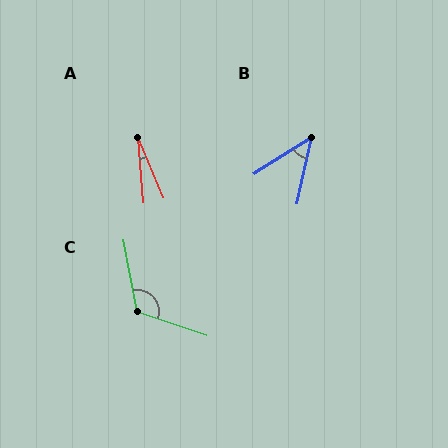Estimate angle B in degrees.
Approximately 46 degrees.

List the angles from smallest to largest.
A (18°), B (46°), C (120°).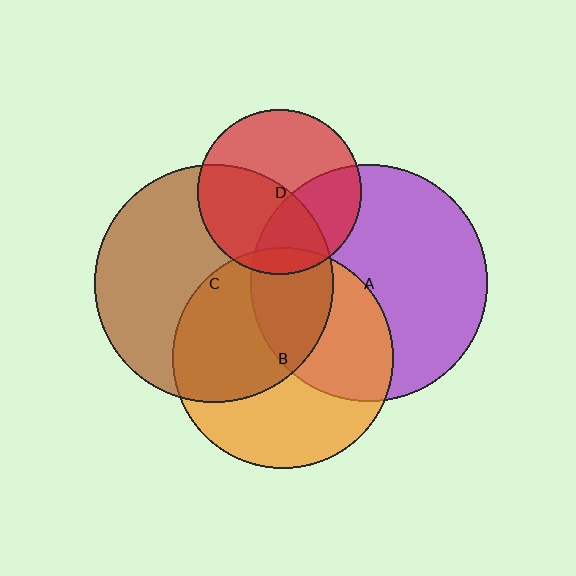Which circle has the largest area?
Circle C (brown).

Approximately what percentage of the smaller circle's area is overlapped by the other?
Approximately 50%.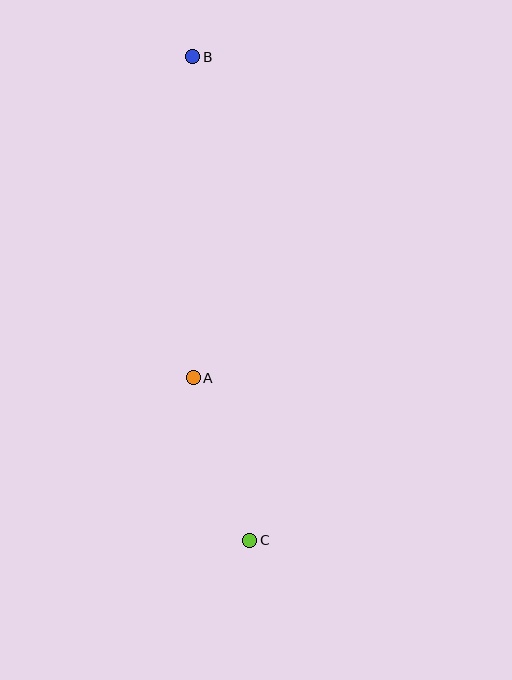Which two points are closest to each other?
Points A and C are closest to each other.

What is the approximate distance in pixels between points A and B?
The distance between A and B is approximately 321 pixels.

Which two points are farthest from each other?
Points B and C are farthest from each other.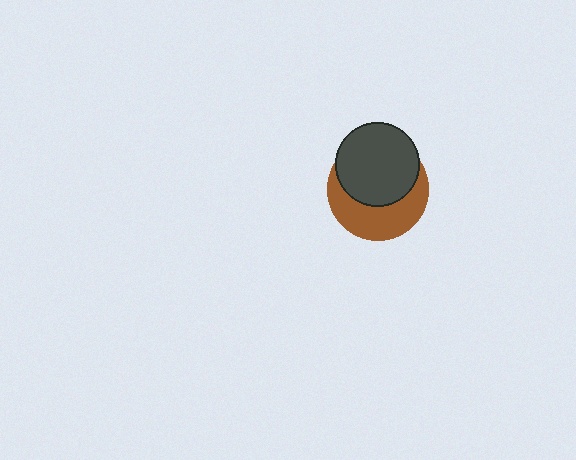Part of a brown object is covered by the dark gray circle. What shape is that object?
It is a circle.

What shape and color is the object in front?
The object in front is a dark gray circle.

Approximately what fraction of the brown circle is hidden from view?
Roughly 54% of the brown circle is hidden behind the dark gray circle.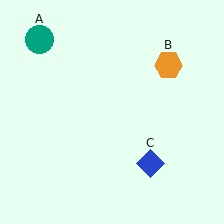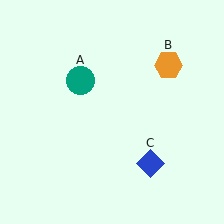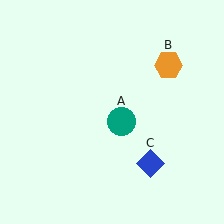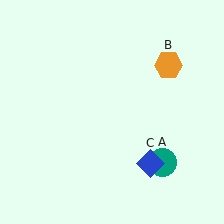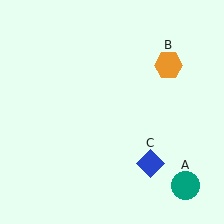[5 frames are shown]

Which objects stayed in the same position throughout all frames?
Orange hexagon (object B) and blue diamond (object C) remained stationary.